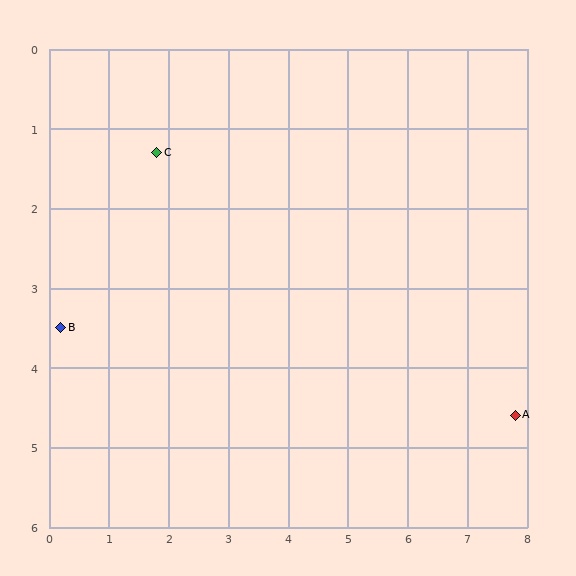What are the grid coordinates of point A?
Point A is at approximately (7.8, 4.6).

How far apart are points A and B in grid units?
Points A and B are about 7.7 grid units apart.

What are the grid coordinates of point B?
Point B is at approximately (0.2, 3.5).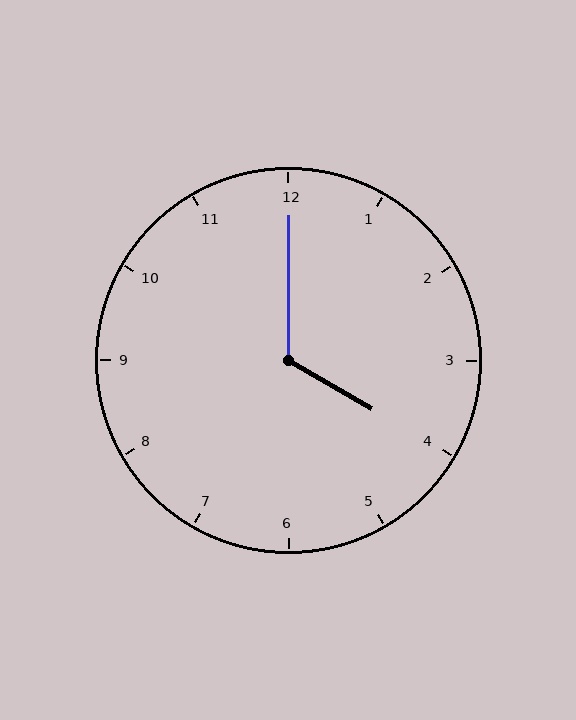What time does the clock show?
4:00.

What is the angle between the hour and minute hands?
Approximately 120 degrees.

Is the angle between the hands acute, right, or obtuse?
It is obtuse.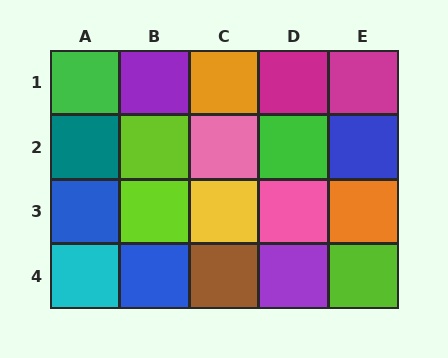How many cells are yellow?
1 cell is yellow.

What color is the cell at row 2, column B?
Lime.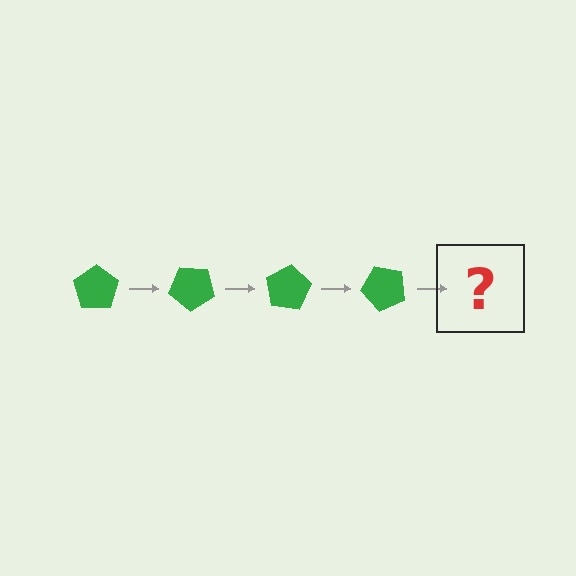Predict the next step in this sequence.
The next step is a green pentagon rotated 160 degrees.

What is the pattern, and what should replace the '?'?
The pattern is that the pentagon rotates 40 degrees each step. The '?' should be a green pentagon rotated 160 degrees.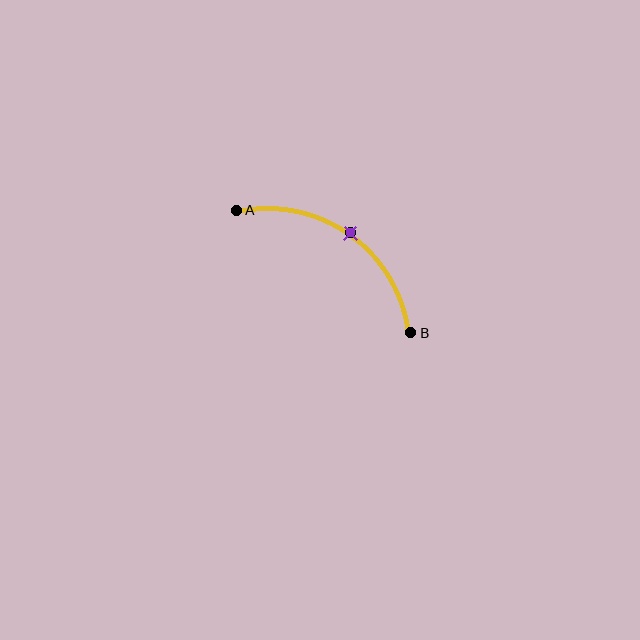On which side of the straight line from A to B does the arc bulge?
The arc bulges above and to the right of the straight line connecting A and B.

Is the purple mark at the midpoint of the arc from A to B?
Yes. The purple mark lies on the arc at equal arc-length from both A and B — it is the arc midpoint.